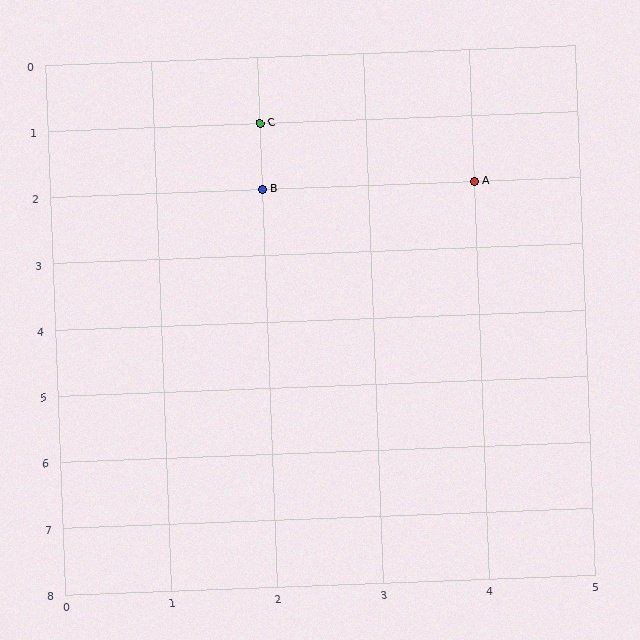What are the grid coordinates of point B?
Point B is at grid coordinates (2, 2).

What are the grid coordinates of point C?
Point C is at grid coordinates (2, 1).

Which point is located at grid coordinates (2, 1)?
Point C is at (2, 1).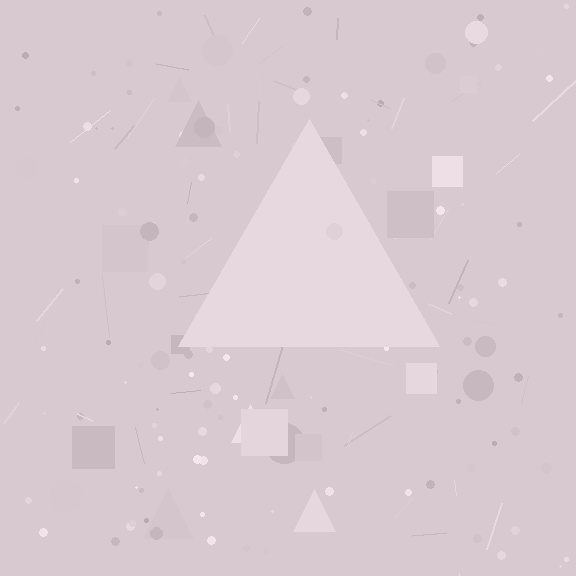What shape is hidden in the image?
A triangle is hidden in the image.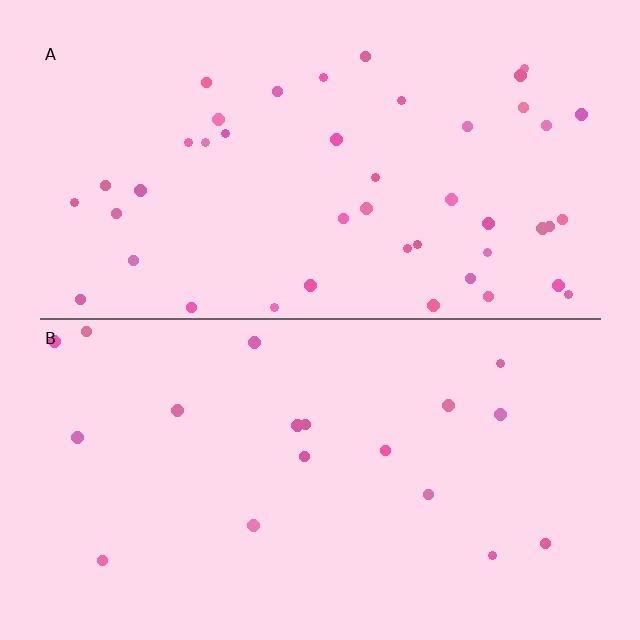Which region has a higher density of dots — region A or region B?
A (the top).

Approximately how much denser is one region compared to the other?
Approximately 2.3× — region A over region B.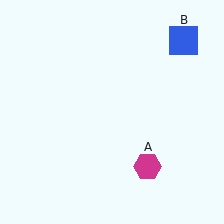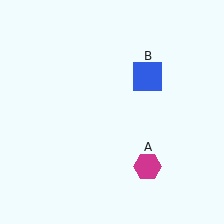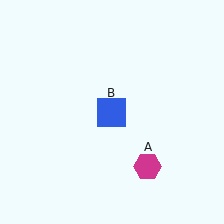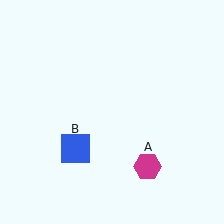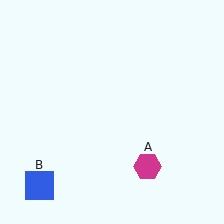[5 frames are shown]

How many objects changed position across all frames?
1 object changed position: blue square (object B).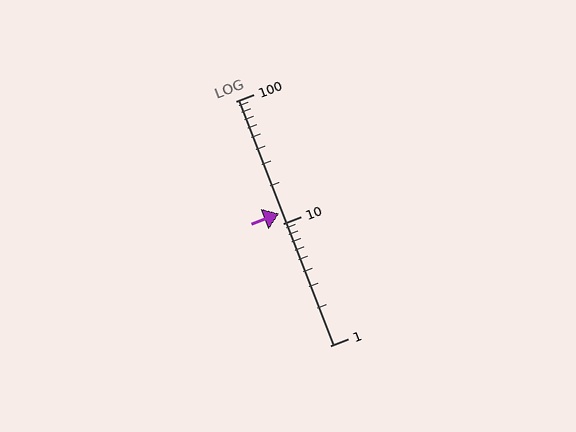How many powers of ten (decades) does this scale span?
The scale spans 2 decades, from 1 to 100.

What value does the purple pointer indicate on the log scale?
The pointer indicates approximately 12.